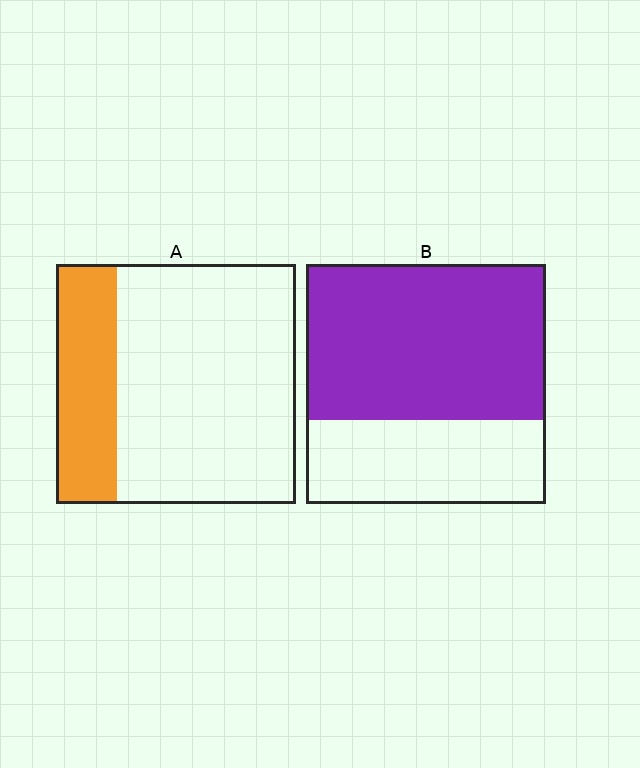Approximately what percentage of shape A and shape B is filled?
A is approximately 25% and B is approximately 65%.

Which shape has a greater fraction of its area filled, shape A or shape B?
Shape B.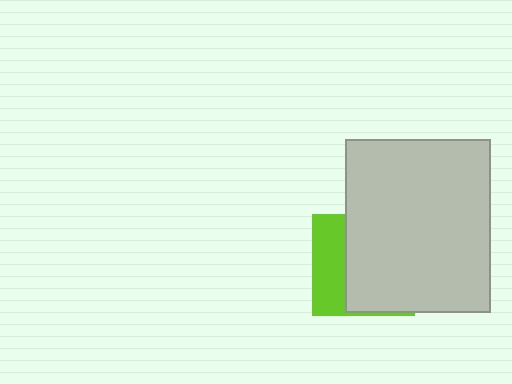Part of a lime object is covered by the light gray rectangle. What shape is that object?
It is a square.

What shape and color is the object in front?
The object in front is a light gray rectangle.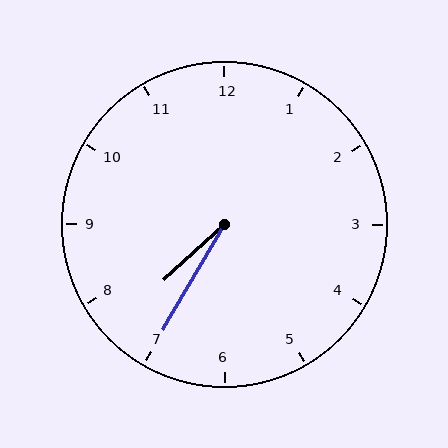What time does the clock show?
7:35.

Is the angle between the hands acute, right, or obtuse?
It is acute.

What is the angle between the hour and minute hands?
Approximately 18 degrees.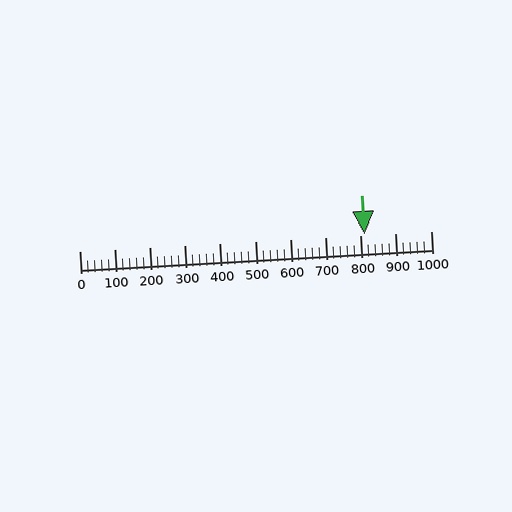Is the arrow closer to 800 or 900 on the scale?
The arrow is closer to 800.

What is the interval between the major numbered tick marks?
The major tick marks are spaced 100 units apart.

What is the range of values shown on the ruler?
The ruler shows values from 0 to 1000.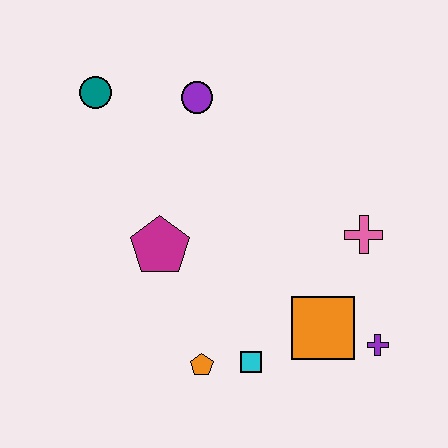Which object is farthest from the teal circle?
The purple cross is farthest from the teal circle.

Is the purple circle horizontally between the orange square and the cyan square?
No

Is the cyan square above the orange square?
No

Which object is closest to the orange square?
The purple cross is closest to the orange square.